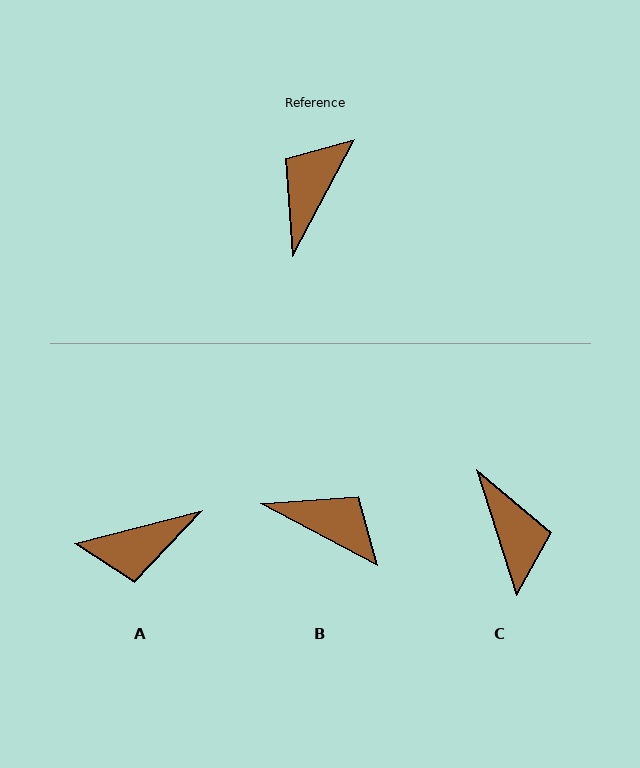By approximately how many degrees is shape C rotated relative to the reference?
Approximately 134 degrees clockwise.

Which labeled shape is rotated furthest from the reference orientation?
C, about 134 degrees away.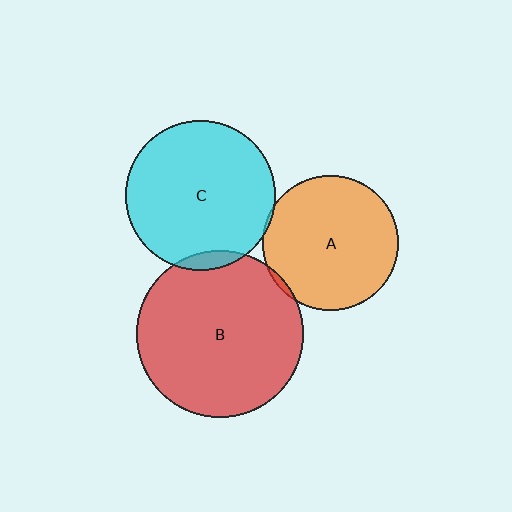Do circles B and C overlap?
Yes.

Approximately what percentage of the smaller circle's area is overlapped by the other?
Approximately 5%.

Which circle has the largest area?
Circle B (red).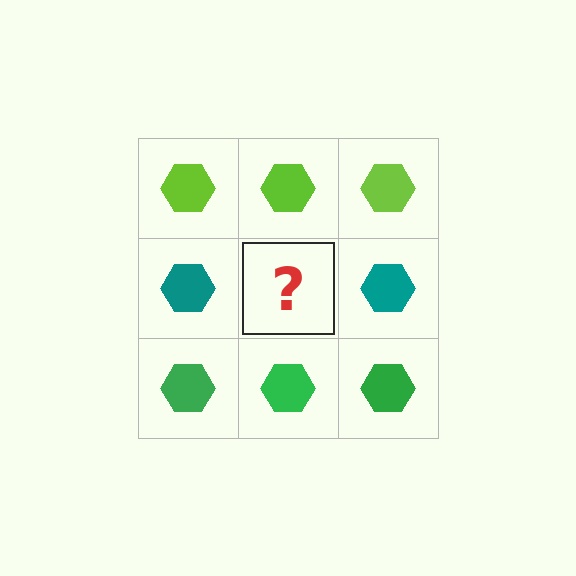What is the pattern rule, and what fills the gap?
The rule is that each row has a consistent color. The gap should be filled with a teal hexagon.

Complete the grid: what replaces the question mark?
The question mark should be replaced with a teal hexagon.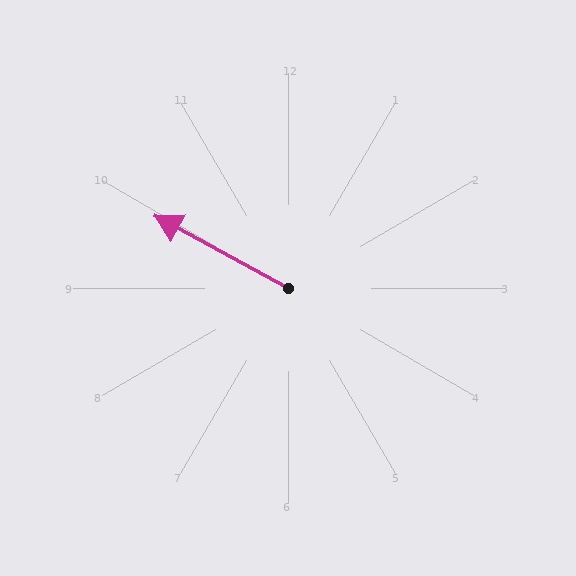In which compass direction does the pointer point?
Northwest.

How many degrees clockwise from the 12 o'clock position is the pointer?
Approximately 299 degrees.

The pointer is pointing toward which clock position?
Roughly 10 o'clock.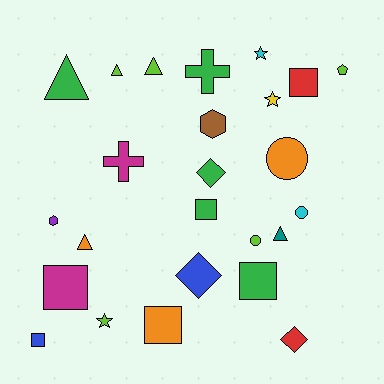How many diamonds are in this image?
There are 3 diamonds.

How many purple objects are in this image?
There is 1 purple object.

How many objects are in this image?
There are 25 objects.